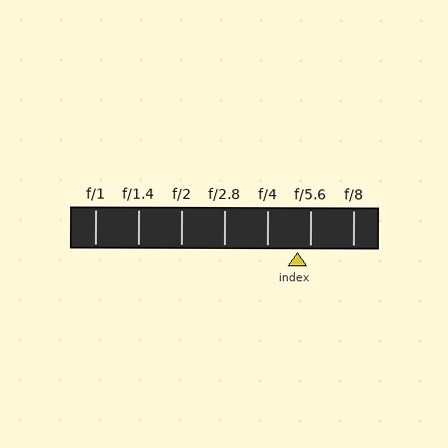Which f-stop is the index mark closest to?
The index mark is closest to f/5.6.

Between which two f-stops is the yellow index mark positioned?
The index mark is between f/4 and f/5.6.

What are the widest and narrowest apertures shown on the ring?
The widest aperture shown is f/1 and the narrowest is f/8.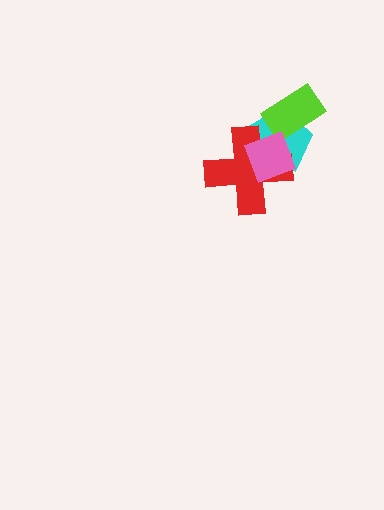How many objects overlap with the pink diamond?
3 objects overlap with the pink diamond.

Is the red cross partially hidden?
Yes, it is partially covered by another shape.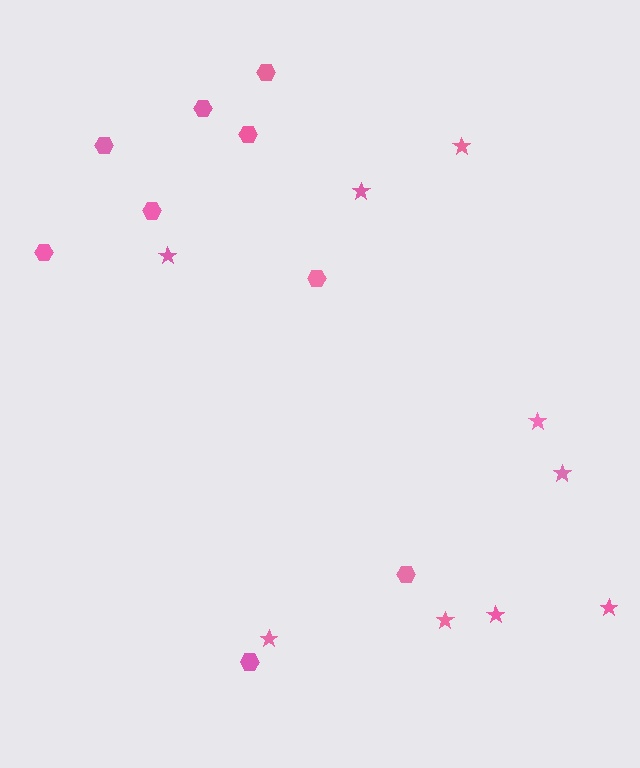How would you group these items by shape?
There are 2 groups: one group of hexagons (9) and one group of stars (9).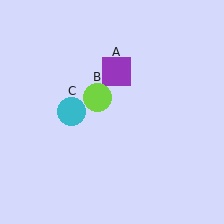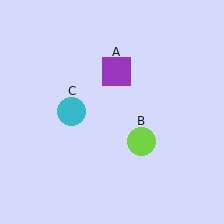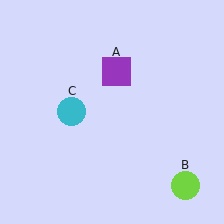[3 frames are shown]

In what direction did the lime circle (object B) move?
The lime circle (object B) moved down and to the right.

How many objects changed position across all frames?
1 object changed position: lime circle (object B).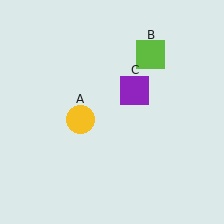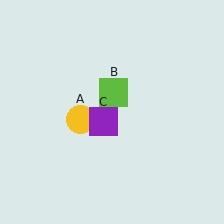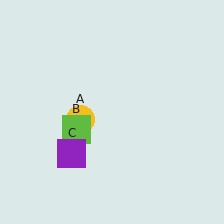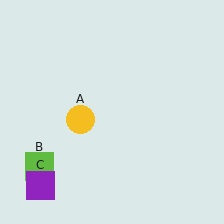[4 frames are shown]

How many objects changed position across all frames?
2 objects changed position: lime square (object B), purple square (object C).